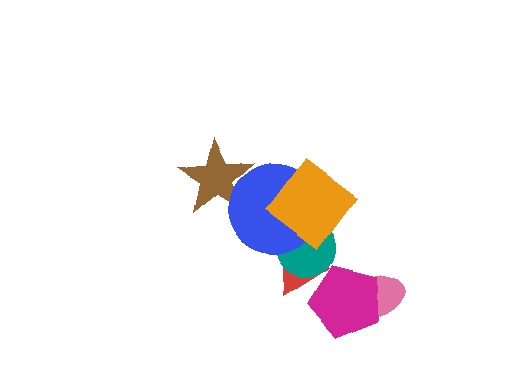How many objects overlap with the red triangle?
4 objects overlap with the red triangle.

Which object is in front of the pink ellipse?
The magenta pentagon is in front of the pink ellipse.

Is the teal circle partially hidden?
Yes, it is partially covered by another shape.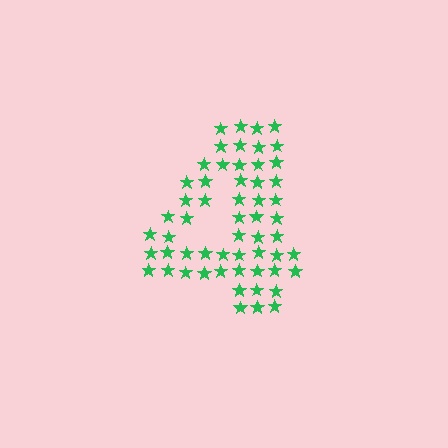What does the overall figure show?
The overall figure shows the digit 4.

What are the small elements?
The small elements are stars.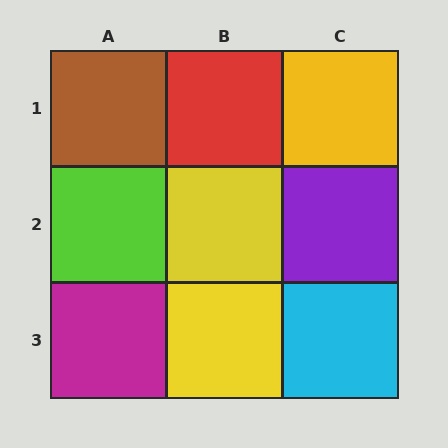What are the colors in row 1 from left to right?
Brown, red, yellow.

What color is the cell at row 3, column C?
Cyan.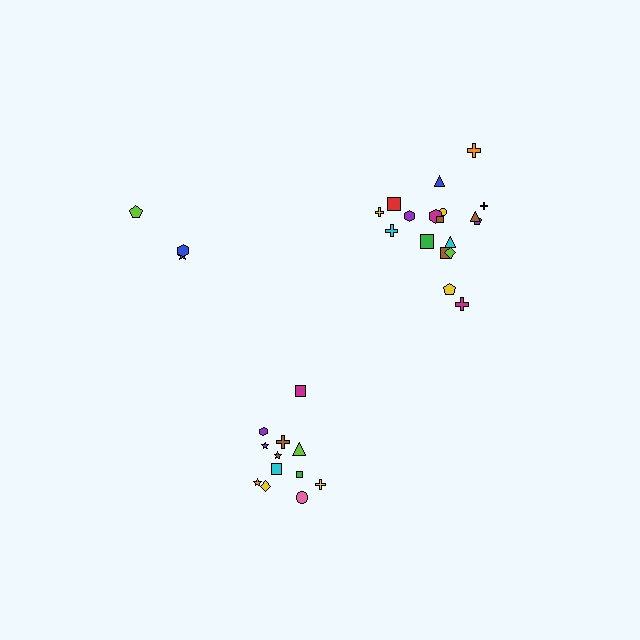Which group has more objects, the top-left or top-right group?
The top-right group.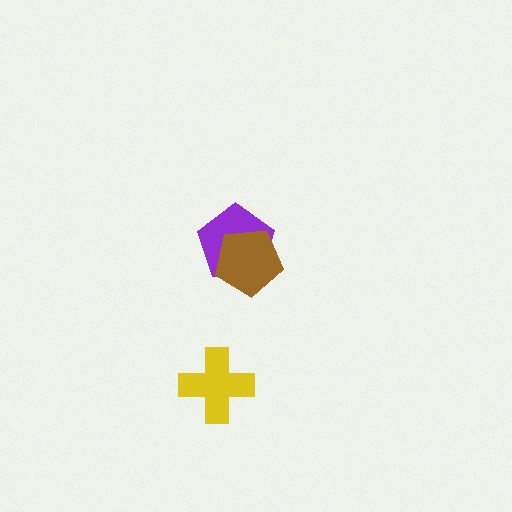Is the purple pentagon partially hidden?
Yes, it is partially covered by another shape.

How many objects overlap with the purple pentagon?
1 object overlaps with the purple pentagon.